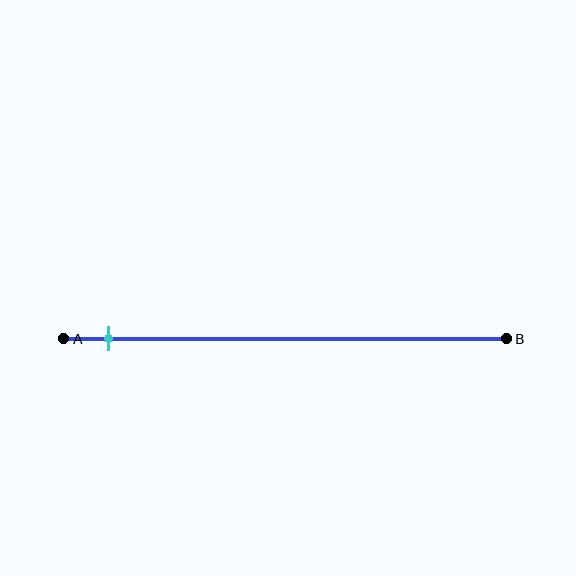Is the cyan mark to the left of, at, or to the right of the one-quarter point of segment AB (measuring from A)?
The cyan mark is to the left of the one-quarter point of segment AB.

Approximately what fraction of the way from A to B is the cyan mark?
The cyan mark is approximately 10% of the way from A to B.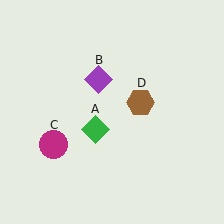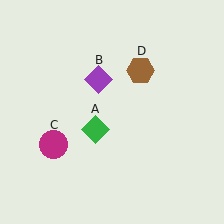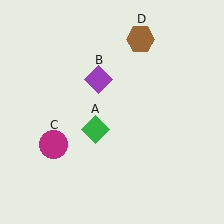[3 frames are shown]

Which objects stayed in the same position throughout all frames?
Green diamond (object A) and purple diamond (object B) and magenta circle (object C) remained stationary.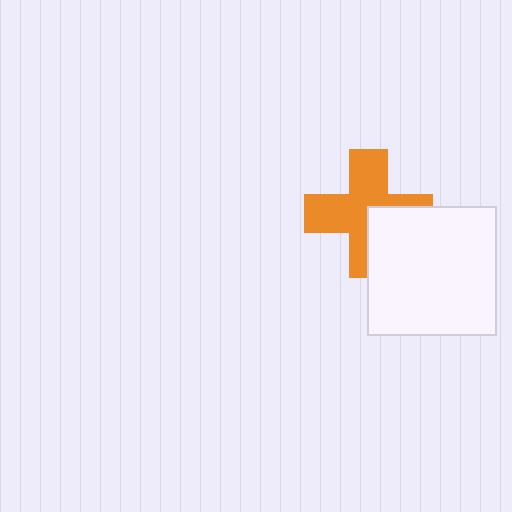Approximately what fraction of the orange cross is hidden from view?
Roughly 32% of the orange cross is hidden behind the white square.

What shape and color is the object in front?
The object in front is a white square.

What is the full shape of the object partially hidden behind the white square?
The partially hidden object is an orange cross.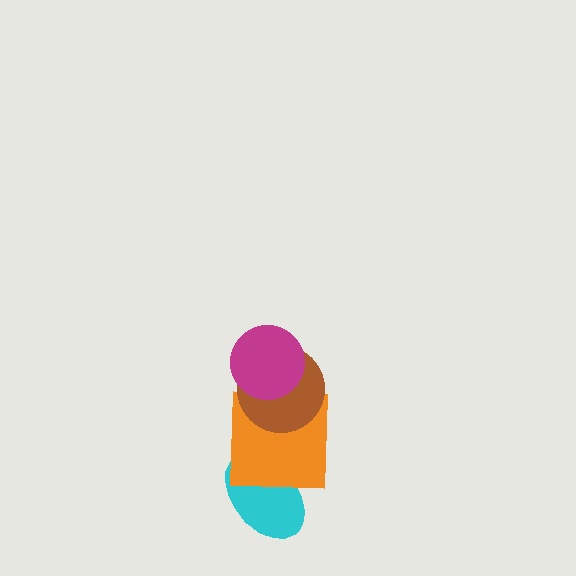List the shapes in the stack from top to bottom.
From top to bottom: the magenta circle, the brown circle, the orange square, the cyan ellipse.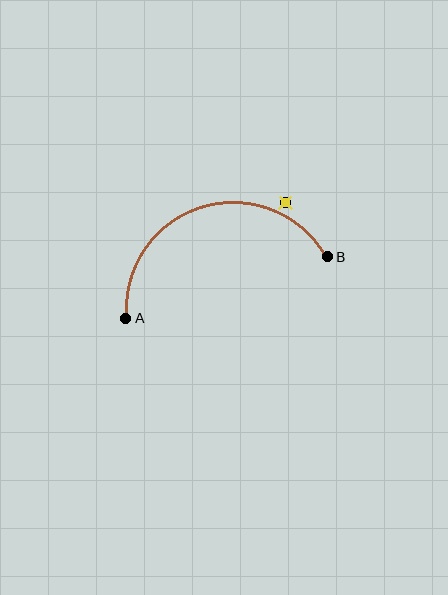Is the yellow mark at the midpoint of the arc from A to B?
No — the yellow mark does not lie on the arc at all. It sits slightly outside the curve.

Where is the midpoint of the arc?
The arc midpoint is the point on the curve farthest from the straight line joining A and B. It sits above that line.